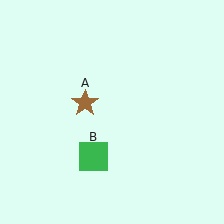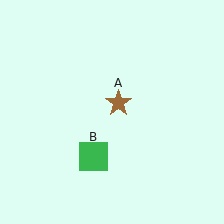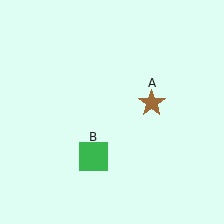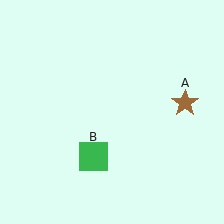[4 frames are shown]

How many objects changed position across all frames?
1 object changed position: brown star (object A).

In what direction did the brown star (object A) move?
The brown star (object A) moved right.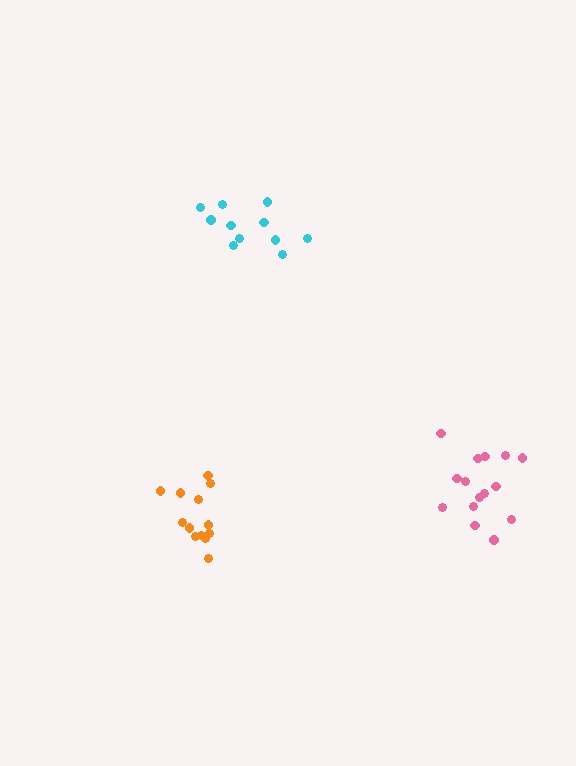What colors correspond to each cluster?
The clusters are colored: cyan, orange, pink.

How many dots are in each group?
Group 1: 11 dots, Group 2: 13 dots, Group 3: 15 dots (39 total).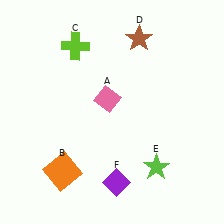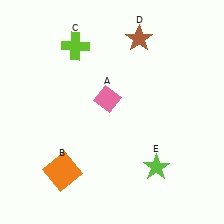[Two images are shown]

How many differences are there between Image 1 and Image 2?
There is 1 difference between the two images.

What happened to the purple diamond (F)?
The purple diamond (F) was removed in Image 2. It was in the bottom-right area of Image 1.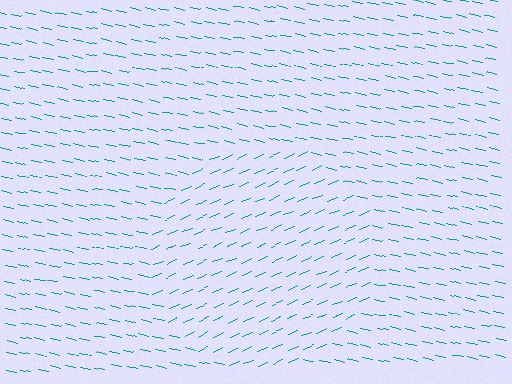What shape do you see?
I see a circle.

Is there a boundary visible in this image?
Yes, there is a texture boundary formed by a change in line orientation.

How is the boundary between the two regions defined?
The boundary is defined purely by a change in line orientation (approximately 35 degrees difference). All lines are the same color and thickness.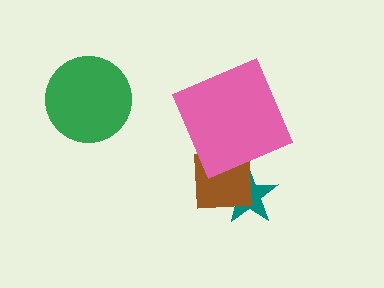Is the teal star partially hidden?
Yes, it is partially covered by another shape.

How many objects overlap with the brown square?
2 objects overlap with the brown square.